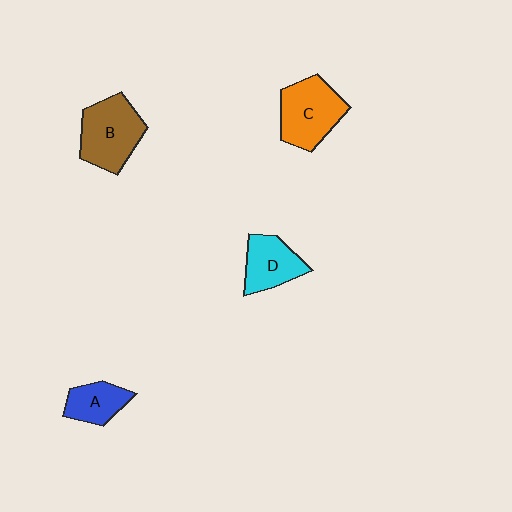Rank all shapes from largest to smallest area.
From largest to smallest: B (brown), C (orange), D (cyan), A (blue).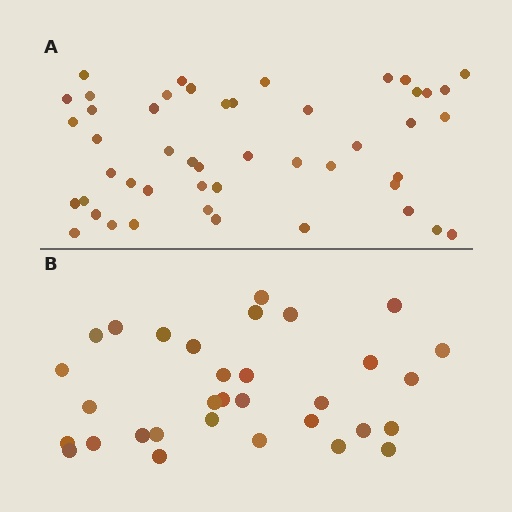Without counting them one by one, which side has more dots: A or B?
Region A (the top region) has more dots.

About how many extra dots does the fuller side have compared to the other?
Region A has approximately 15 more dots than region B.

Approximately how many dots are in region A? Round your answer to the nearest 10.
About 50 dots. (The exact count is 48, which rounds to 50.)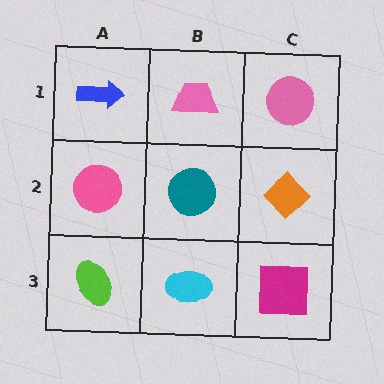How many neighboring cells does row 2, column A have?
3.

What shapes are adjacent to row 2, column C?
A pink circle (row 1, column C), a magenta square (row 3, column C), a teal circle (row 2, column B).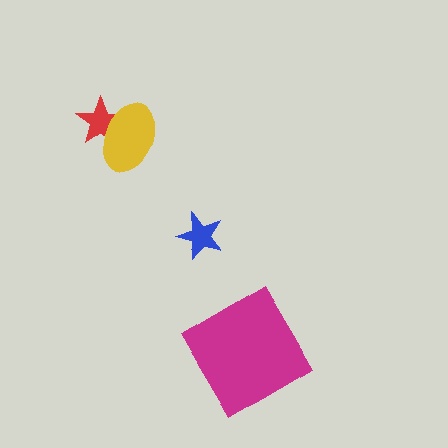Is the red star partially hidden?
Yes, it is partially covered by another shape.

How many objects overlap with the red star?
1 object overlaps with the red star.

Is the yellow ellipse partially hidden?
No, no other shape covers it.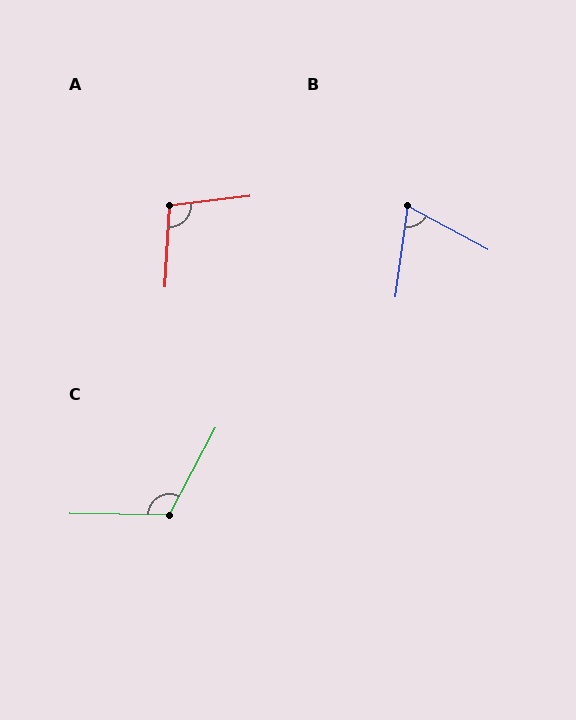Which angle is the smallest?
B, at approximately 69 degrees.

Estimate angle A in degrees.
Approximately 100 degrees.